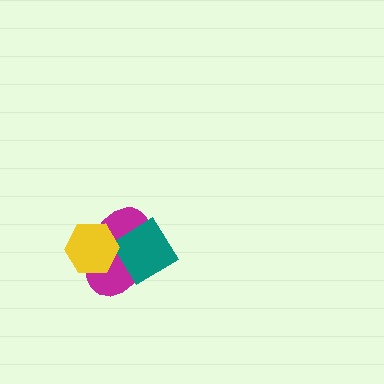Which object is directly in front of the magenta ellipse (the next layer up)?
The teal diamond is directly in front of the magenta ellipse.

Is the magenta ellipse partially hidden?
Yes, it is partially covered by another shape.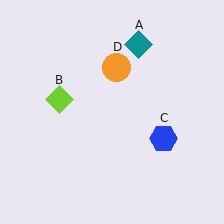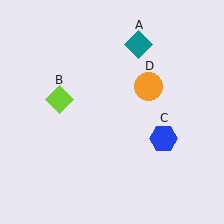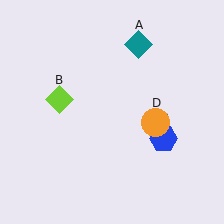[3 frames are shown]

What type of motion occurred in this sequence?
The orange circle (object D) rotated clockwise around the center of the scene.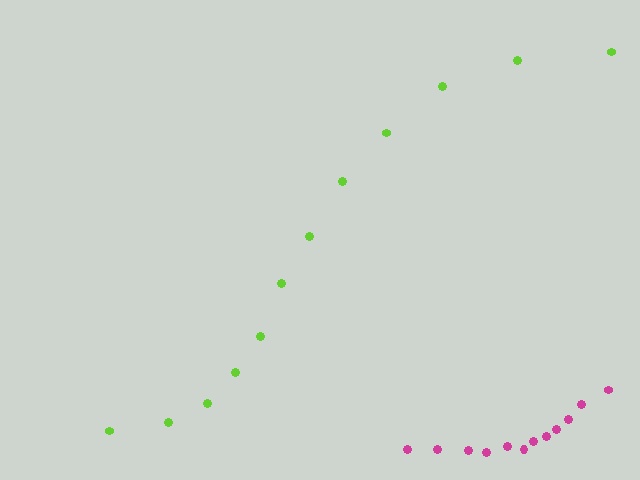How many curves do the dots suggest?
There are 2 distinct paths.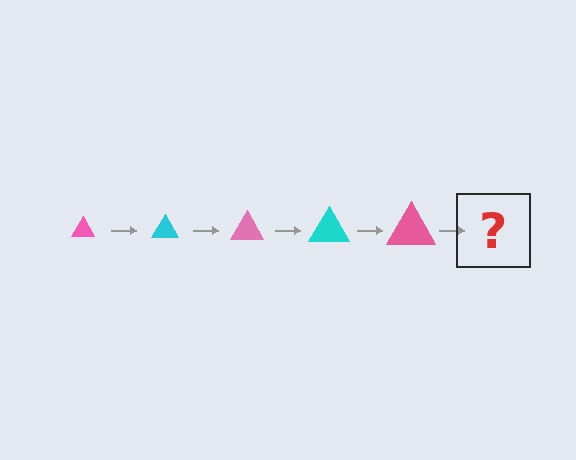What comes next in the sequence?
The next element should be a cyan triangle, larger than the previous one.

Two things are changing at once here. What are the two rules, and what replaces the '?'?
The two rules are that the triangle grows larger each step and the color cycles through pink and cyan. The '?' should be a cyan triangle, larger than the previous one.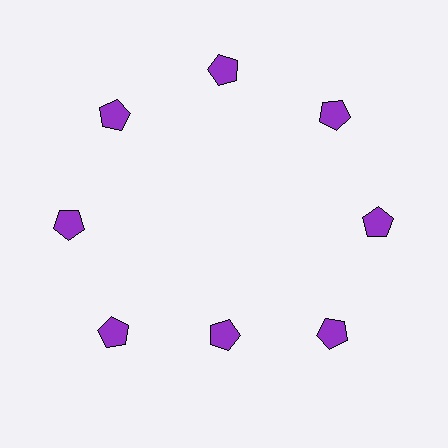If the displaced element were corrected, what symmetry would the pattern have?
It would have 8-fold rotational symmetry — the pattern would map onto itself every 45 degrees.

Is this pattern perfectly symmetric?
No. The 8 purple pentagons are arranged in a ring, but one element near the 6 o'clock position is pulled inward toward the center, breaking the 8-fold rotational symmetry.